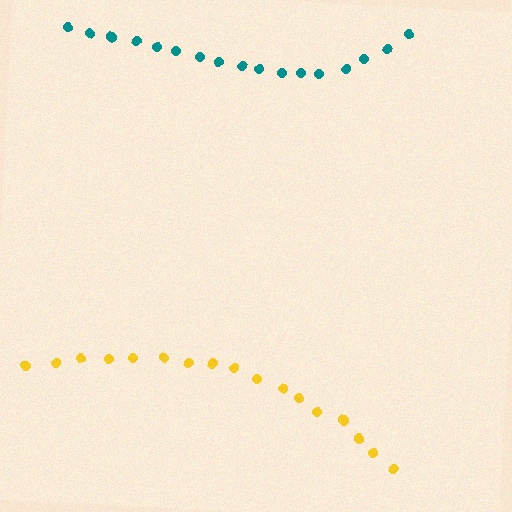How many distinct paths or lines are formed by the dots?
There are 2 distinct paths.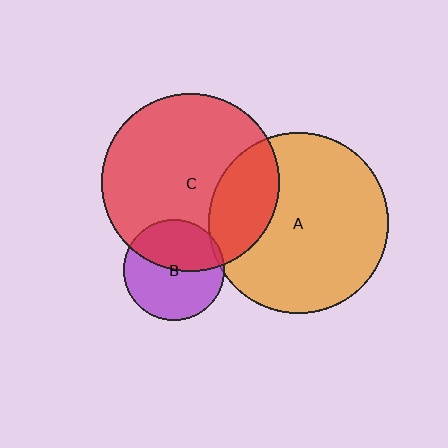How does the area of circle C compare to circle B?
Approximately 3.1 times.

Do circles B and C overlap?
Yes.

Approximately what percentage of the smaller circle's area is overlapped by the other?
Approximately 45%.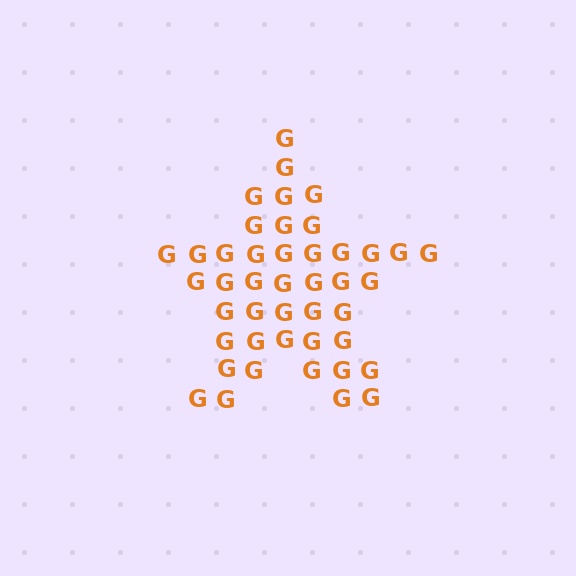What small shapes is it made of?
It is made of small letter G's.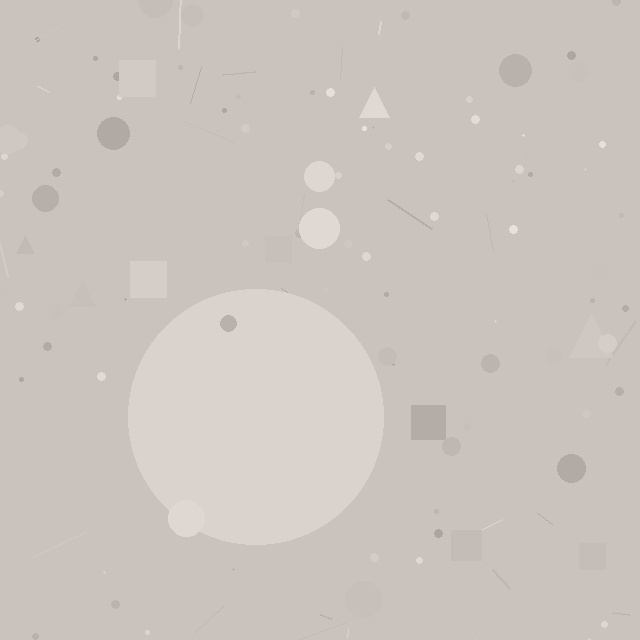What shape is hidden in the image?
A circle is hidden in the image.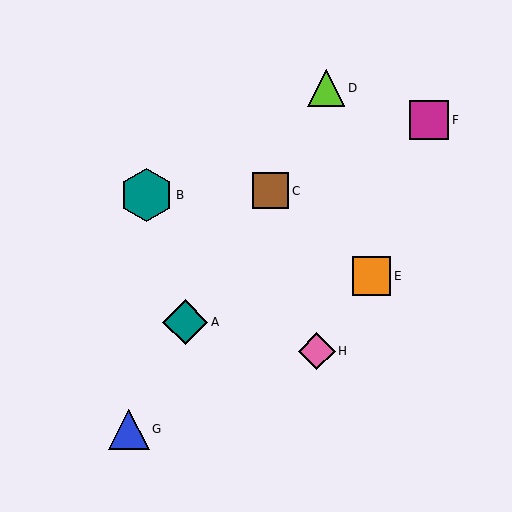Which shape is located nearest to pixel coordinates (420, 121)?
The magenta square (labeled F) at (429, 120) is nearest to that location.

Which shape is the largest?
The teal hexagon (labeled B) is the largest.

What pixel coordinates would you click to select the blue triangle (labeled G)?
Click at (129, 429) to select the blue triangle G.